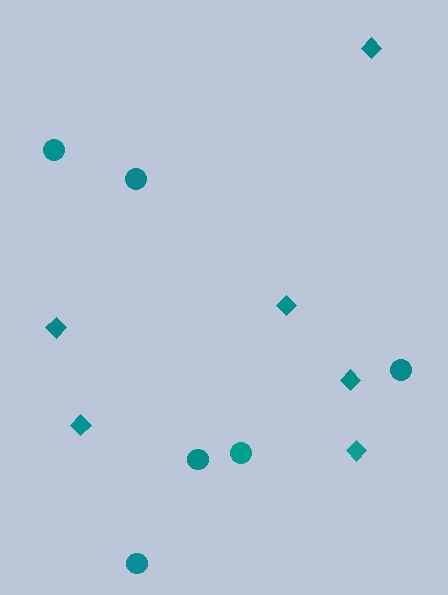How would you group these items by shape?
There are 2 groups: one group of circles (6) and one group of diamonds (6).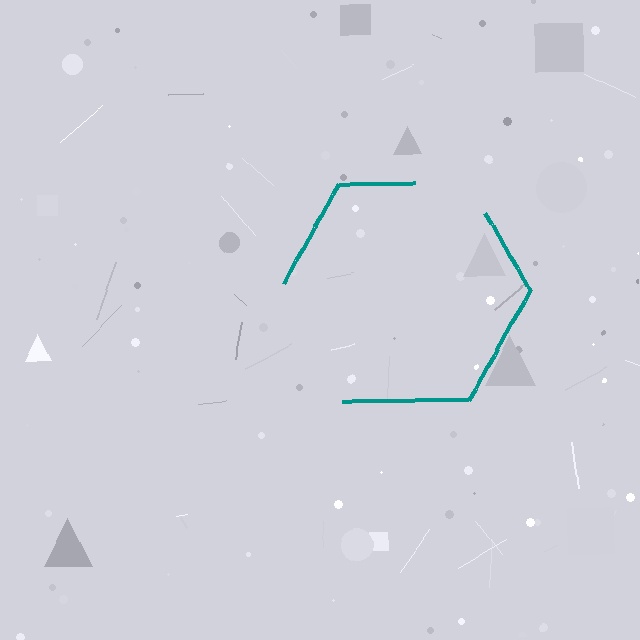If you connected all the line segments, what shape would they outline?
They would outline a hexagon.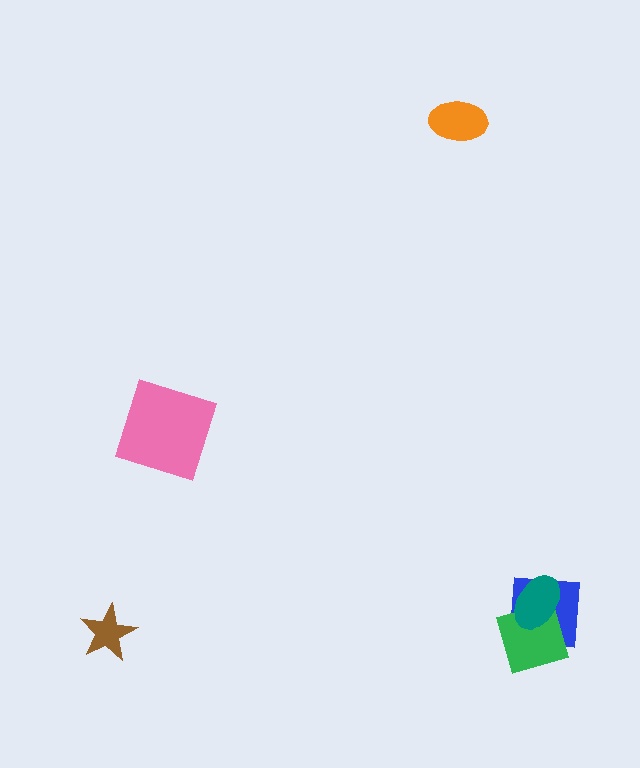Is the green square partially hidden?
Yes, it is partially covered by another shape.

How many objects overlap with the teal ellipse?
2 objects overlap with the teal ellipse.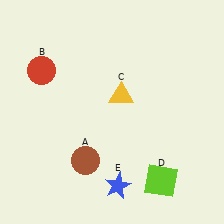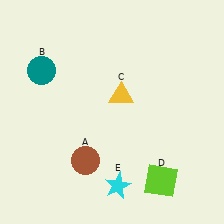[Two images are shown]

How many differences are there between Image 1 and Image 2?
There are 2 differences between the two images.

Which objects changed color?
B changed from red to teal. E changed from blue to cyan.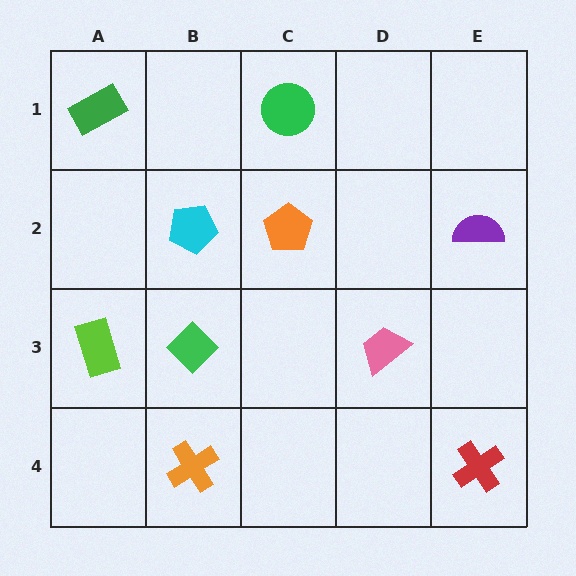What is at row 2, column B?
A cyan pentagon.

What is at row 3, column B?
A green diamond.